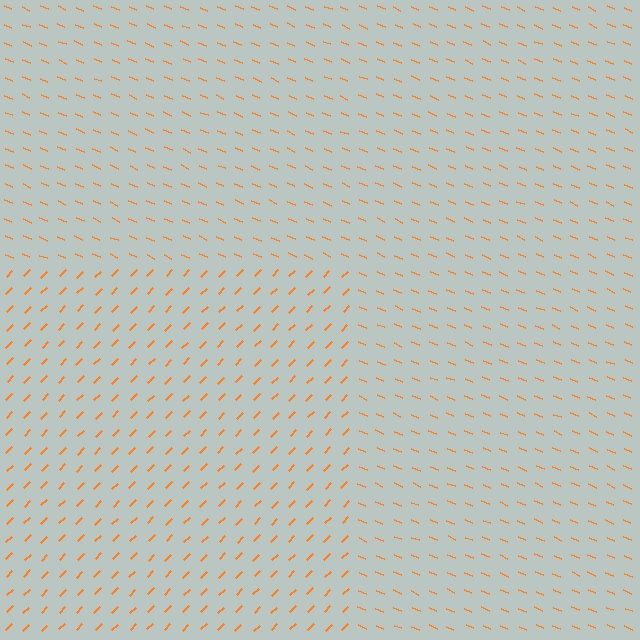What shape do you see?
I see a rectangle.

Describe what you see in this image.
The image is filled with small orange line segments. A rectangle region in the image has lines oriented differently from the surrounding lines, creating a visible texture boundary.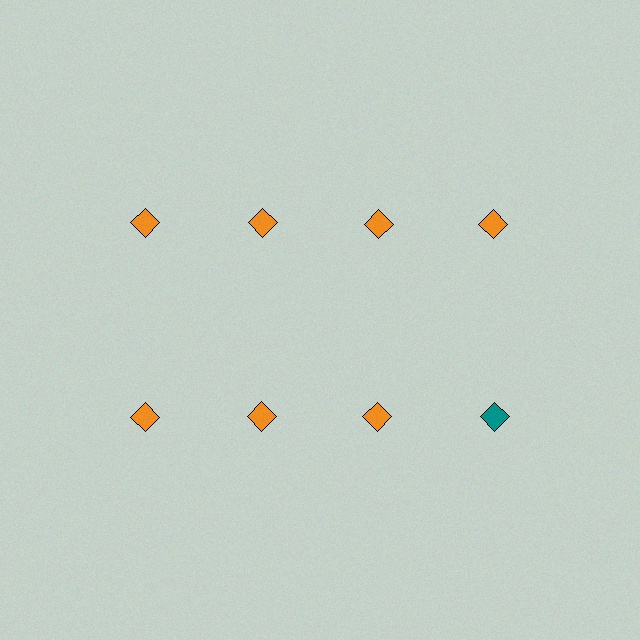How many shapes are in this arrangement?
There are 8 shapes arranged in a grid pattern.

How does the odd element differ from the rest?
It has a different color: teal instead of orange.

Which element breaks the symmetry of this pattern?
The teal diamond in the second row, second from right column breaks the symmetry. All other shapes are orange diamonds.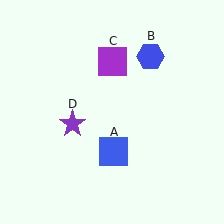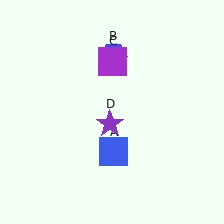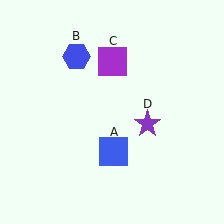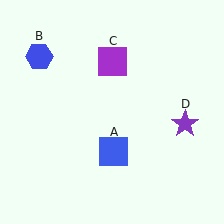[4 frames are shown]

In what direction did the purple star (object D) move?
The purple star (object D) moved right.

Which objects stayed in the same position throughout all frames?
Blue square (object A) and purple square (object C) remained stationary.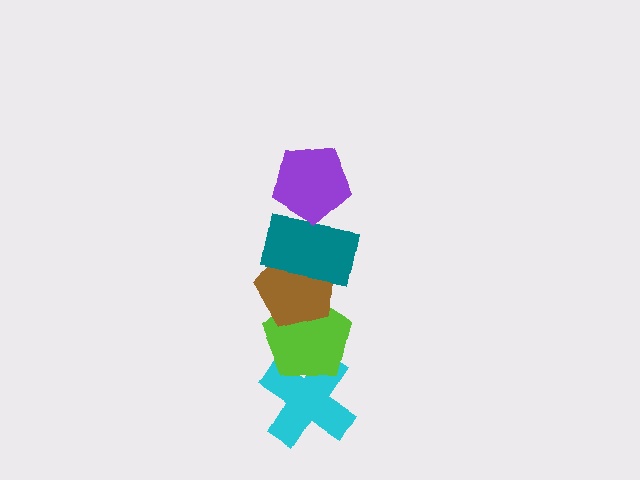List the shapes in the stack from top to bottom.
From top to bottom: the purple pentagon, the teal rectangle, the brown pentagon, the lime pentagon, the cyan cross.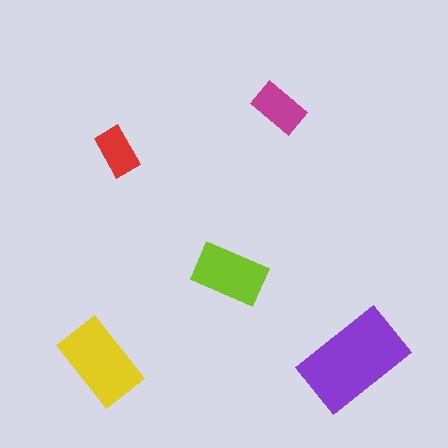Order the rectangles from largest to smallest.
the purple one, the yellow one, the lime one, the magenta one, the red one.